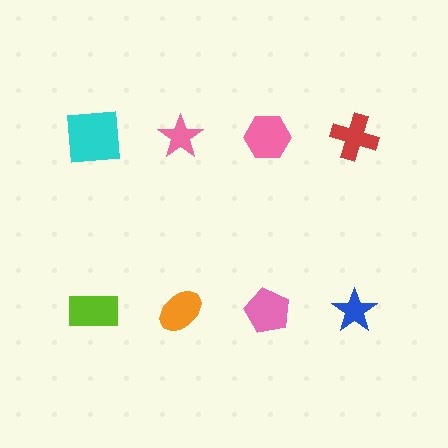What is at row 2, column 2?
An orange ellipse.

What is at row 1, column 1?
A cyan square.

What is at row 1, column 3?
A pink hexagon.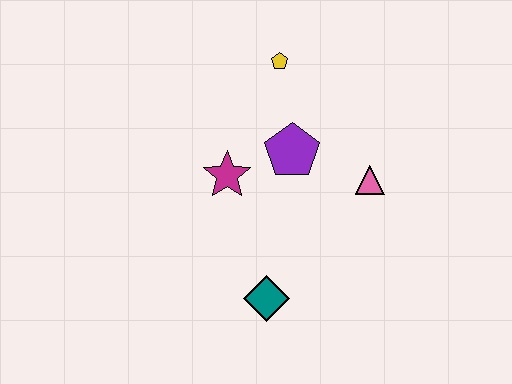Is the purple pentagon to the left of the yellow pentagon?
No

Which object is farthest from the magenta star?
The pink triangle is farthest from the magenta star.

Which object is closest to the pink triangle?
The purple pentagon is closest to the pink triangle.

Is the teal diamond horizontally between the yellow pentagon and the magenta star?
Yes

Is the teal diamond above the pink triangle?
No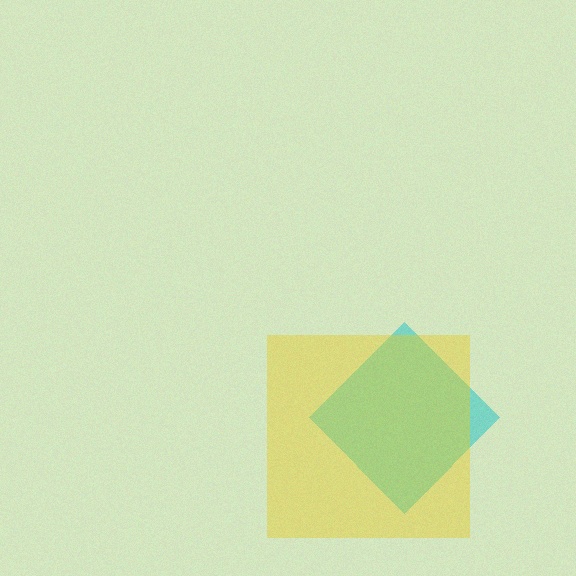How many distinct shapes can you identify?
There are 2 distinct shapes: a cyan diamond, a yellow square.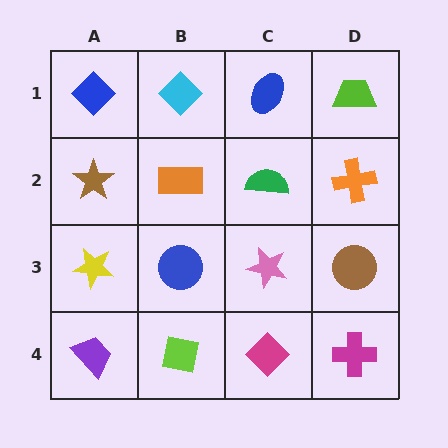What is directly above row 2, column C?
A blue ellipse.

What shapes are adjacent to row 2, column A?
A blue diamond (row 1, column A), a yellow star (row 3, column A), an orange rectangle (row 2, column B).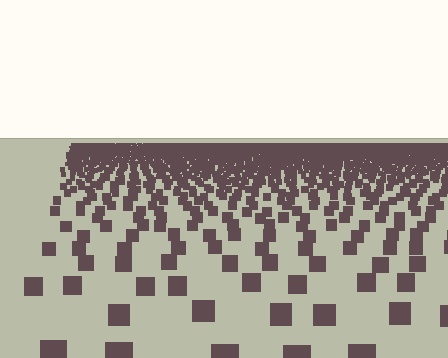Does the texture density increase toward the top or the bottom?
Density increases toward the top.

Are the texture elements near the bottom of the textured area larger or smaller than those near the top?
Larger. Near the bottom, elements are closer to the viewer and appear at a bigger on-screen size.